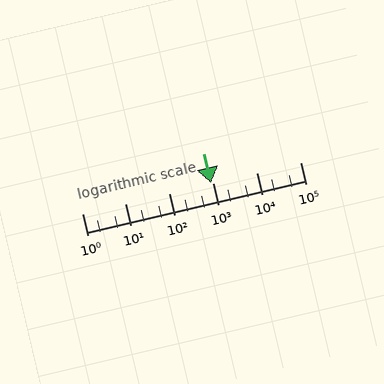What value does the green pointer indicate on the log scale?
The pointer indicates approximately 920.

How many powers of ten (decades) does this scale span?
The scale spans 5 decades, from 1 to 100000.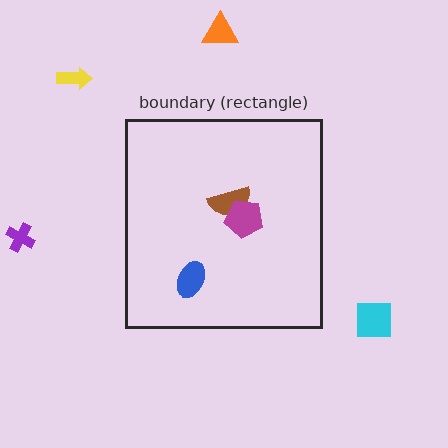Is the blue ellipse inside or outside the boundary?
Inside.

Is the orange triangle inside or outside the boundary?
Outside.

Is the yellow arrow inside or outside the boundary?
Outside.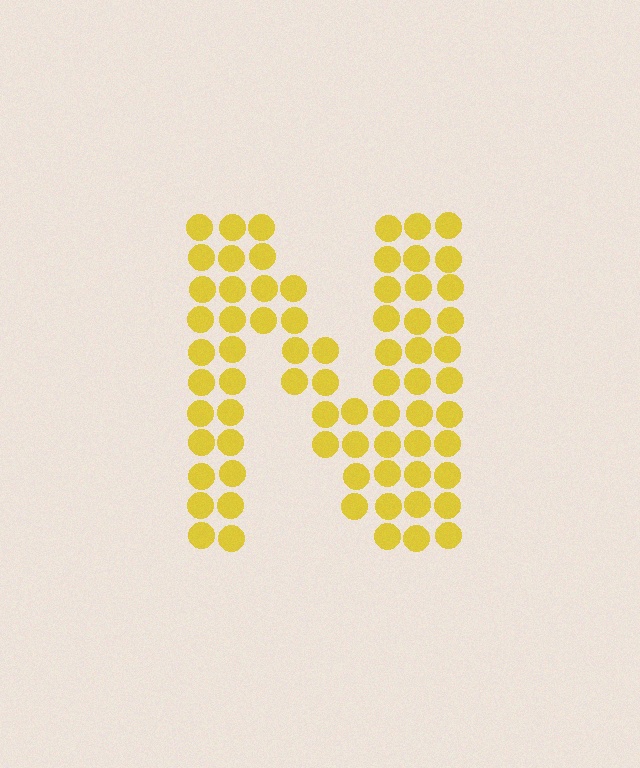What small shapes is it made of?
It is made of small circles.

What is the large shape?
The large shape is the letter N.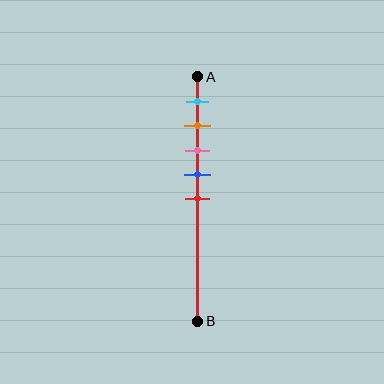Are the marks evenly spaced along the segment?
Yes, the marks are approximately evenly spaced.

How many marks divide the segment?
There are 5 marks dividing the segment.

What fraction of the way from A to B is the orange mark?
The orange mark is approximately 20% (0.2) of the way from A to B.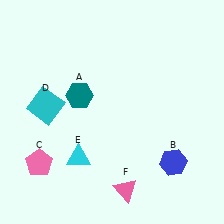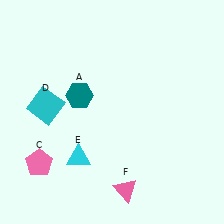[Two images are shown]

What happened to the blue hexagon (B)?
The blue hexagon (B) was removed in Image 2. It was in the bottom-right area of Image 1.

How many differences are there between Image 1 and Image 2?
There is 1 difference between the two images.